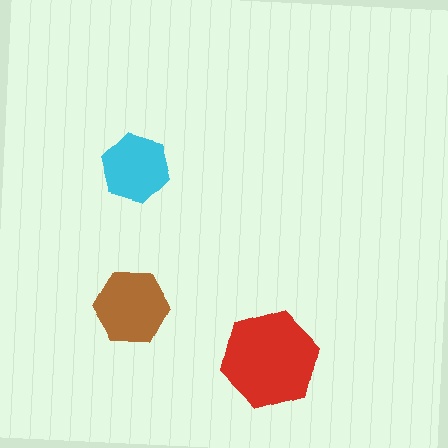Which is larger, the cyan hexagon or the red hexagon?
The red one.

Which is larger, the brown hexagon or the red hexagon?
The red one.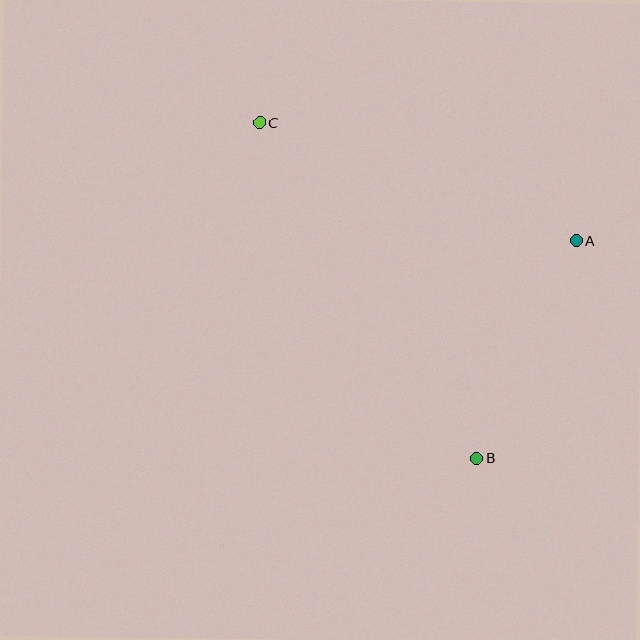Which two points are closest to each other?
Points A and B are closest to each other.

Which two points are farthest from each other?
Points B and C are farthest from each other.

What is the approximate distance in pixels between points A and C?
The distance between A and C is approximately 338 pixels.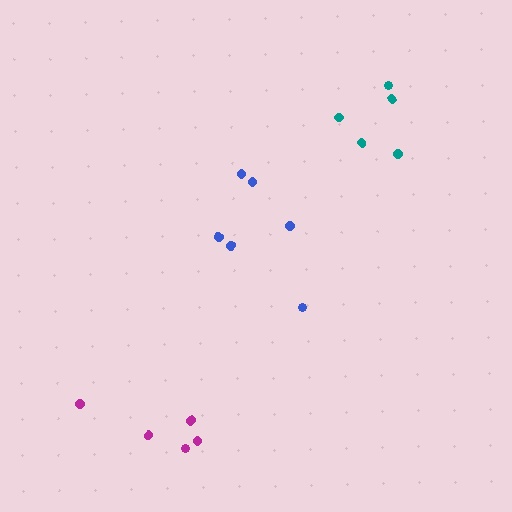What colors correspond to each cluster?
The clusters are colored: blue, magenta, teal.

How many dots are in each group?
Group 1: 6 dots, Group 2: 5 dots, Group 3: 5 dots (16 total).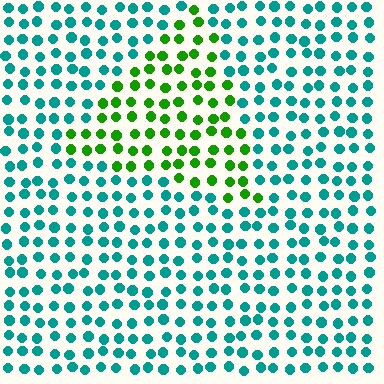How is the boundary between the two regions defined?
The boundary is defined purely by a slight shift in hue (about 62 degrees). Spacing, size, and orientation are identical on both sides.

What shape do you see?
I see a triangle.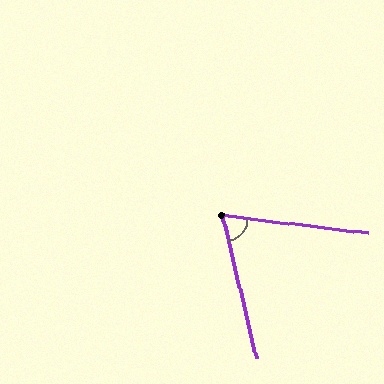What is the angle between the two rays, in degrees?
Approximately 70 degrees.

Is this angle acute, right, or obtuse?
It is acute.